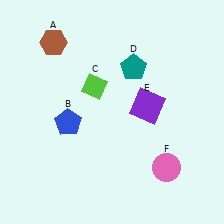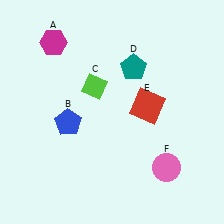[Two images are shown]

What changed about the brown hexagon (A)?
In Image 1, A is brown. In Image 2, it changed to magenta.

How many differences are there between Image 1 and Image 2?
There are 2 differences between the two images.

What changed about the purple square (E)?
In Image 1, E is purple. In Image 2, it changed to red.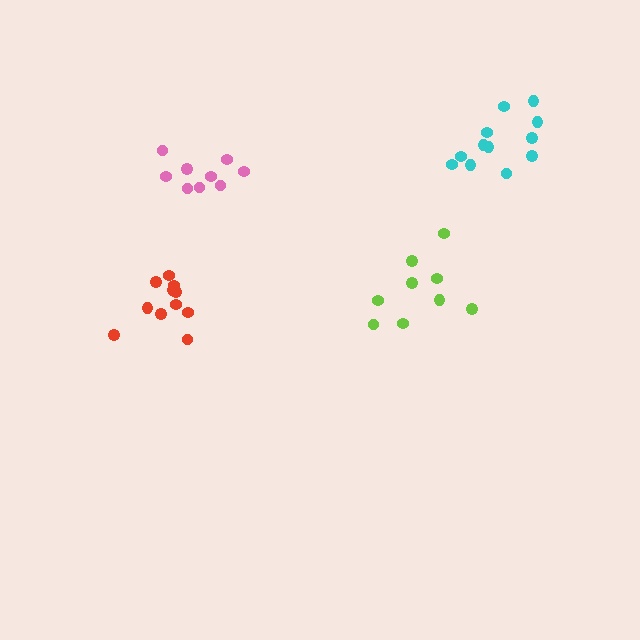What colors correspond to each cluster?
The clusters are colored: pink, cyan, lime, red.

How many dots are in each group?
Group 1: 9 dots, Group 2: 12 dots, Group 3: 9 dots, Group 4: 11 dots (41 total).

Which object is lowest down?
The red cluster is bottommost.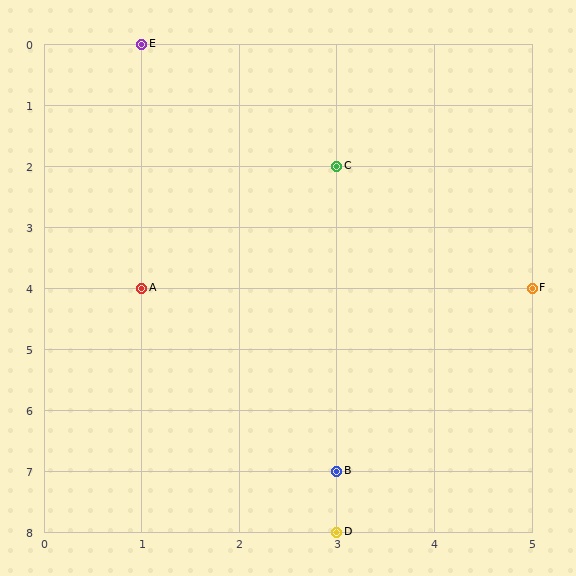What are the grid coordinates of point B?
Point B is at grid coordinates (3, 7).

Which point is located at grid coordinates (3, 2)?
Point C is at (3, 2).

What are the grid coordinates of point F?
Point F is at grid coordinates (5, 4).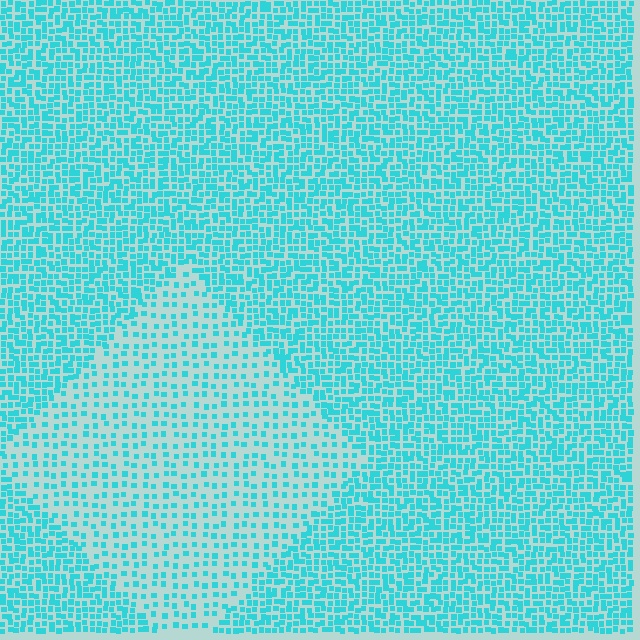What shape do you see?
I see a diamond.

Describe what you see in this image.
The image contains small cyan elements arranged at two different densities. A diamond-shaped region is visible where the elements are less densely packed than the surrounding area.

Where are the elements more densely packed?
The elements are more densely packed outside the diamond boundary.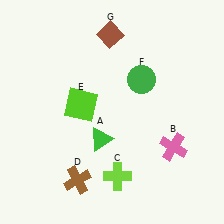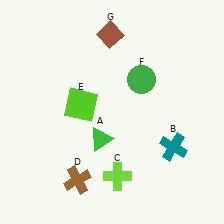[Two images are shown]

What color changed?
The cross (B) changed from pink in Image 1 to teal in Image 2.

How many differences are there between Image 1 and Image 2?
There is 1 difference between the two images.